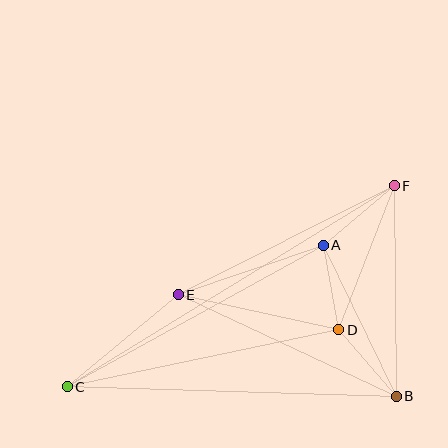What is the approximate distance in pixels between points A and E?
The distance between A and E is approximately 153 pixels.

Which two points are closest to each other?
Points A and D are closest to each other.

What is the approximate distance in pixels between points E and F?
The distance between E and F is approximately 242 pixels.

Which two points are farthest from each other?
Points C and F are farthest from each other.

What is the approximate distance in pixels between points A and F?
The distance between A and F is approximately 92 pixels.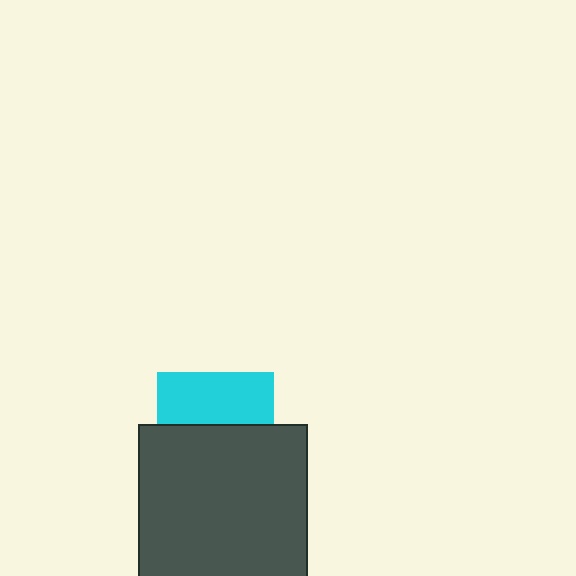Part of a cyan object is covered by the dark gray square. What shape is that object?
It is a square.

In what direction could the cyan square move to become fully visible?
The cyan square could move up. That would shift it out from behind the dark gray square entirely.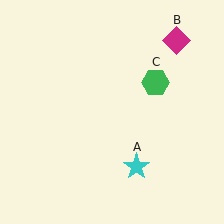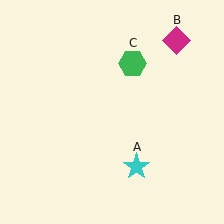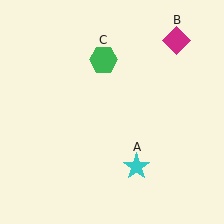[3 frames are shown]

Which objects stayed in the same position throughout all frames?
Cyan star (object A) and magenta diamond (object B) remained stationary.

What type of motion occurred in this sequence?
The green hexagon (object C) rotated counterclockwise around the center of the scene.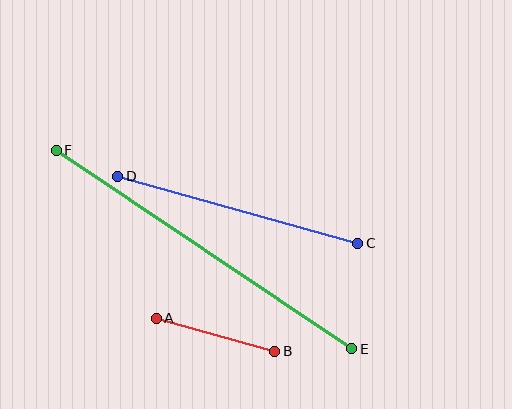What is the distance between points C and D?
The distance is approximately 249 pixels.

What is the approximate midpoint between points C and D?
The midpoint is at approximately (238, 210) pixels.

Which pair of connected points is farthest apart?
Points E and F are farthest apart.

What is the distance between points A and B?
The distance is approximately 123 pixels.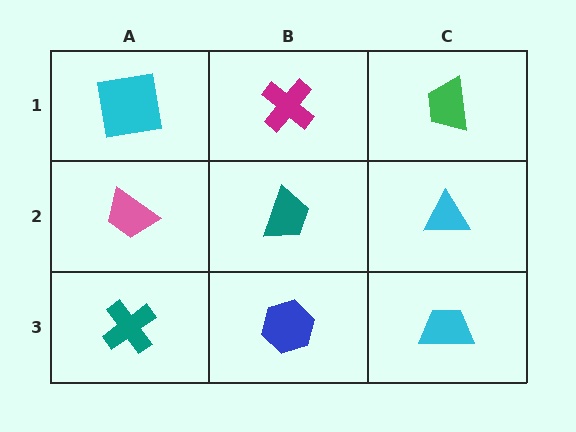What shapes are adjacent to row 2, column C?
A green trapezoid (row 1, column C), a cyan trapezoid (row 3, column C), a teal trapezoid (row 2, column B).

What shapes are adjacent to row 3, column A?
A pink trapezoid (row 2, column A), a blue hexagon (row 3, column B).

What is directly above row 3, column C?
A cyan triangle.